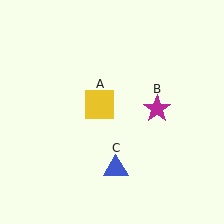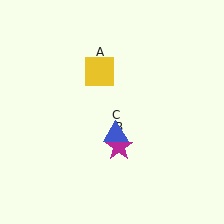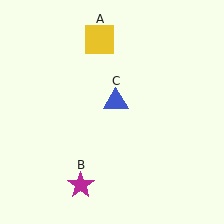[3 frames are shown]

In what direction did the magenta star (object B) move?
The magenta star (object B) moved down and to the left.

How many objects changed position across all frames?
3 objects changed position: yellow square (object A), magenta star (object B), blue triangle (object C).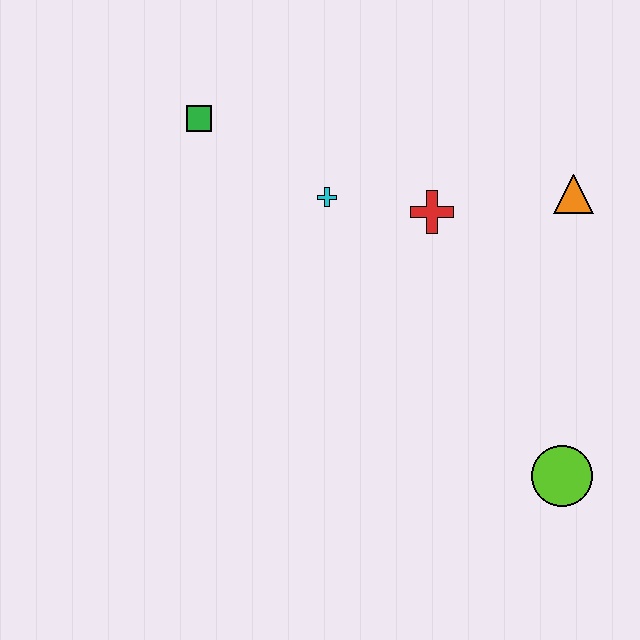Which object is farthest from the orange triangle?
The green square is farthest from the orange triangle.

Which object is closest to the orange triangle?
The red cross is closest to the orange triangle.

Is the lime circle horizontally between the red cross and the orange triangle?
Yes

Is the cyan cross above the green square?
No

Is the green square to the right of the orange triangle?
No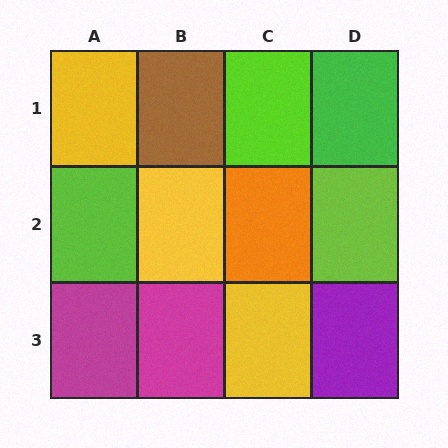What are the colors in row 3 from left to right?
Magenta, magenta, yellow, purple.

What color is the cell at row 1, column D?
Green.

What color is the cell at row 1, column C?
Lime.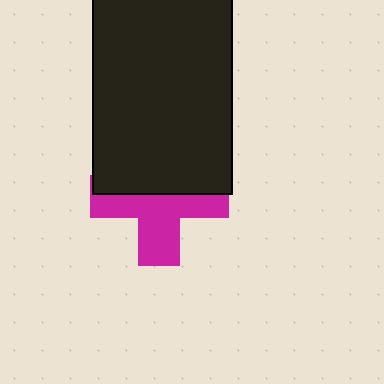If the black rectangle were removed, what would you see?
You would see the complete magenta cross.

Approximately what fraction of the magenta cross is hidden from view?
Roughly 48% of the magenta cross is hidden behind the black rectangle.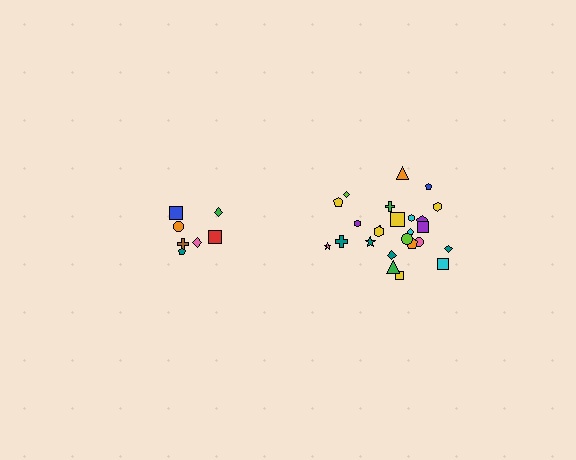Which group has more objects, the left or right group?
The right group.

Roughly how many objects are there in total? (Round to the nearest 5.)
Roughly 30 objects in total.